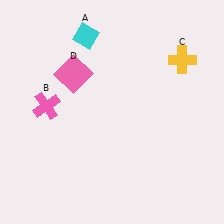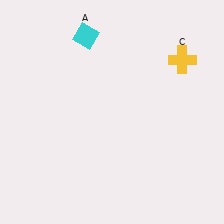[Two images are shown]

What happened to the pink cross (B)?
The pink cross (B) was removed in Image 2. It was in the top-left area of Image 1.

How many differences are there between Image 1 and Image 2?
There are 2 differences between the two images.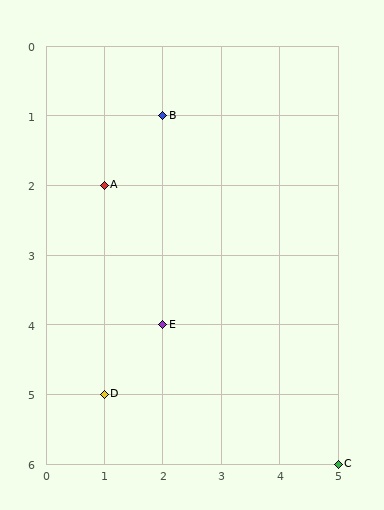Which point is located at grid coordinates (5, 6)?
Point C is at (5, 6).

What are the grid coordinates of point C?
Point C is at grid coordinates (5, 6).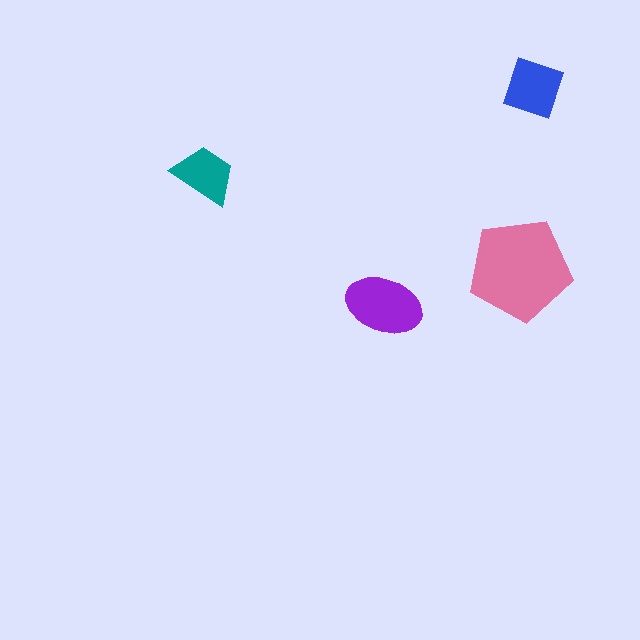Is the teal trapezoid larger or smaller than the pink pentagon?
Smaller.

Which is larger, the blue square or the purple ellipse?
The purple ellipse.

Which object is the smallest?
The teal trapezoid.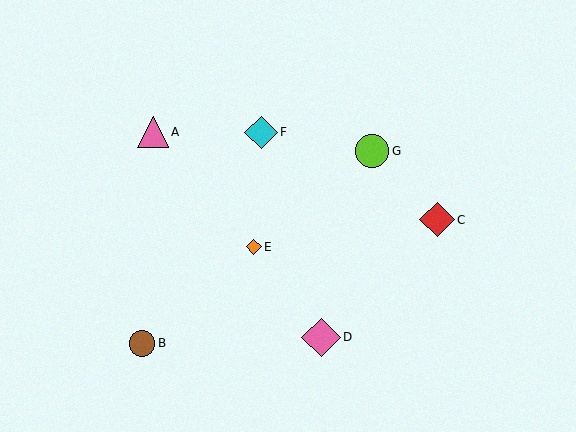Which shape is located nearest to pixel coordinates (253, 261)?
The orange diamond (labeled E) at (254, 247) is nearest to that location.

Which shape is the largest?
The pink diamond (labeled D) is the largest.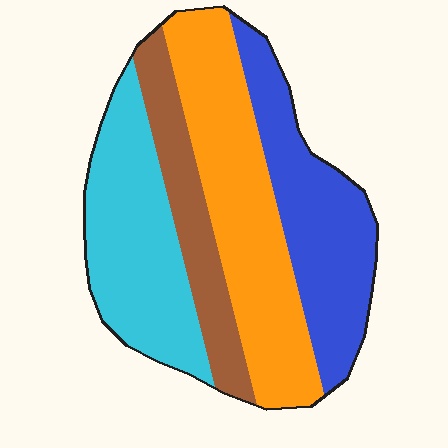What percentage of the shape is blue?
Blue covers about 25% of the shape.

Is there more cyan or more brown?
Cyan.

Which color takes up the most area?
Orange, at roughly 35%.